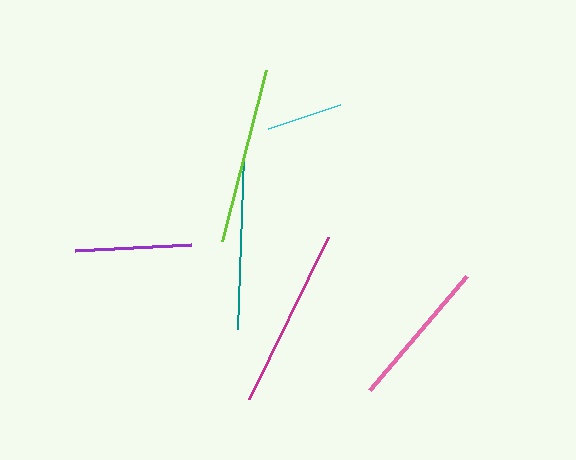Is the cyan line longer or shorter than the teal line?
The teal line is longer than the cyan line.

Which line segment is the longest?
The magenta line is the longest at approximately 180 pixels.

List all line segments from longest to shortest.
From longest to shortest: magenta, lime, teal, pink, purple, cyan.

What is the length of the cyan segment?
The cyan segment is approximately 76 pixels long.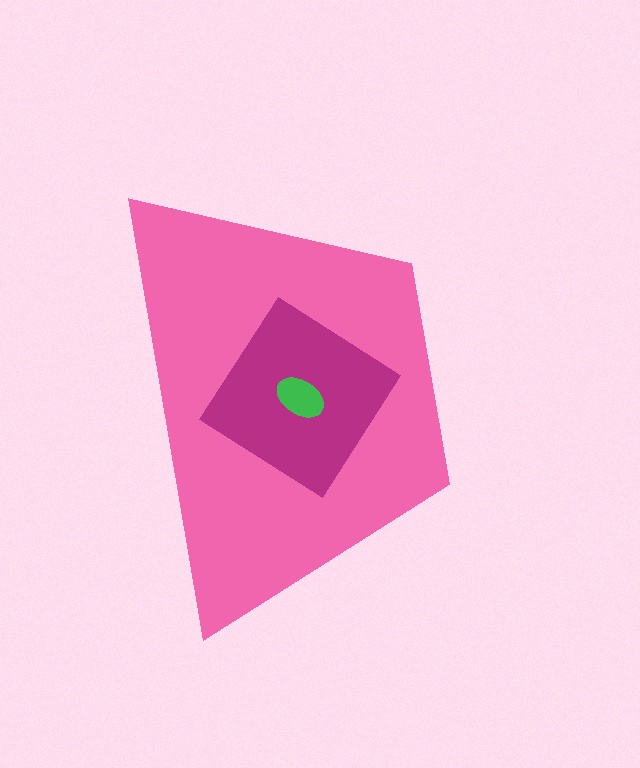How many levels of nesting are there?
3.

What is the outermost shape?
The pink trapezoid.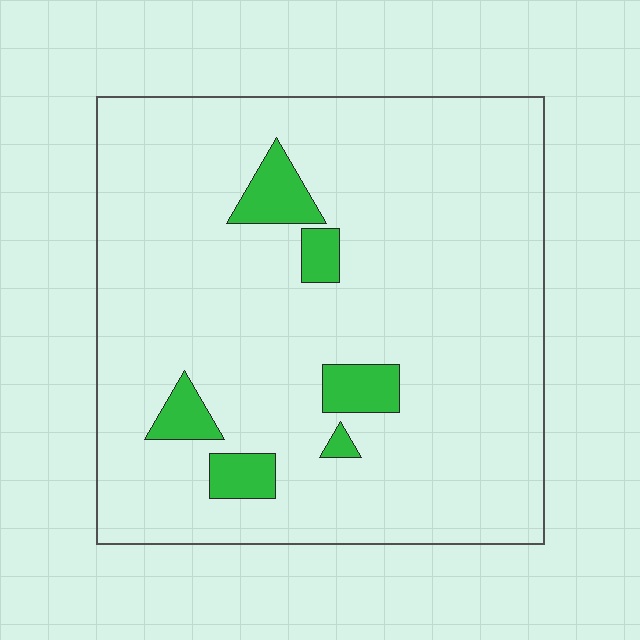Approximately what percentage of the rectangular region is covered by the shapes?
Approximately 10%.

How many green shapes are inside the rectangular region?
6.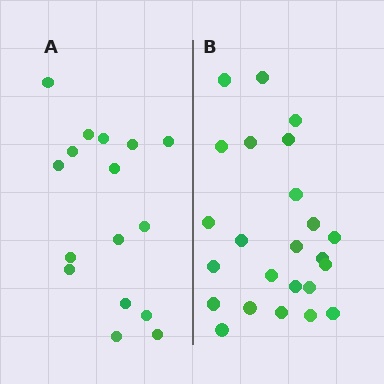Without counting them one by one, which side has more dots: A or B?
Region B (the right region) has more dots.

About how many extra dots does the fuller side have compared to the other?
Region B has roughly 8 or so more dots than region A.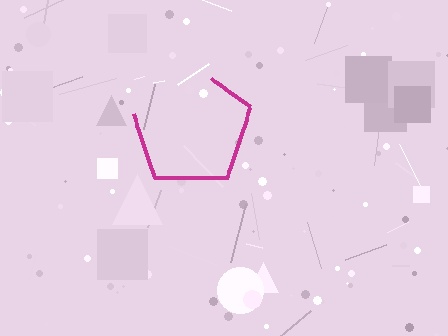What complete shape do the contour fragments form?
The contour fragments form a pentagon.